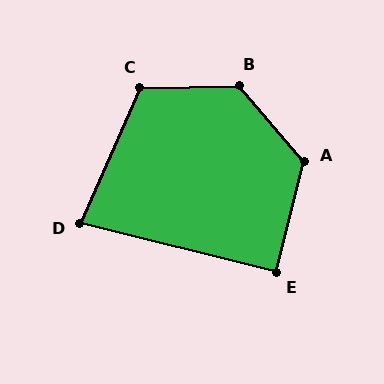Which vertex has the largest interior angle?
B, at approximately 129 degrees.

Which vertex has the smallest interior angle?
D, at approximately 80 degrees.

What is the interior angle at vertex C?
Approximately 115 degrees (obtuse).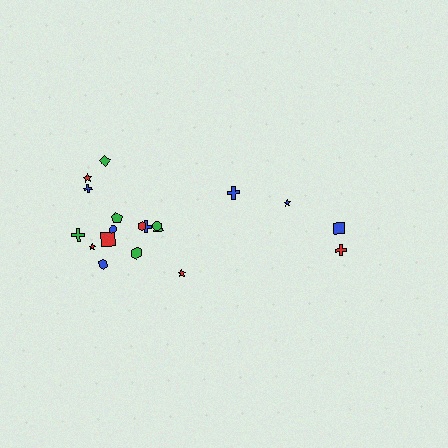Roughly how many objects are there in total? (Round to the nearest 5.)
Roughly 20 objects in total.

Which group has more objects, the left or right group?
The left group.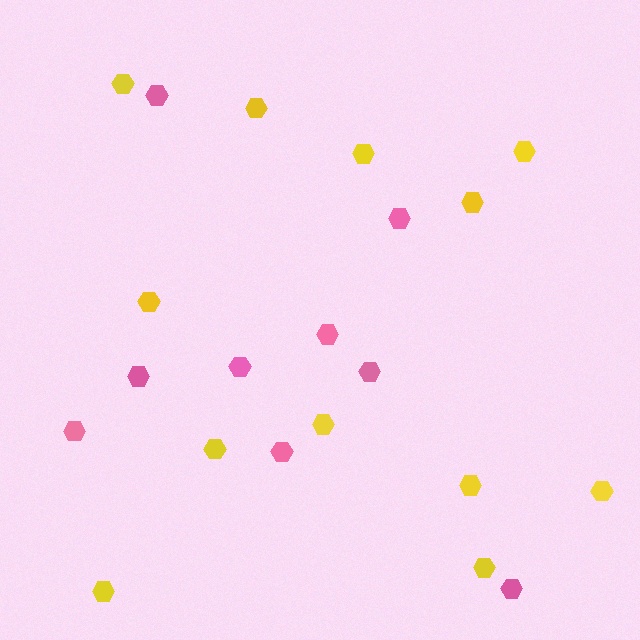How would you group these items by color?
There are 2 groups: one group of pink hexagons (9) and one group of yellow hexagons (12).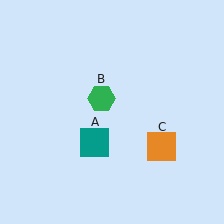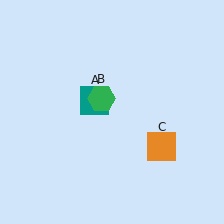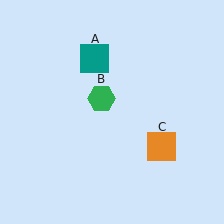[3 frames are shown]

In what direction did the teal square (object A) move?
The teal square (object A) moved up.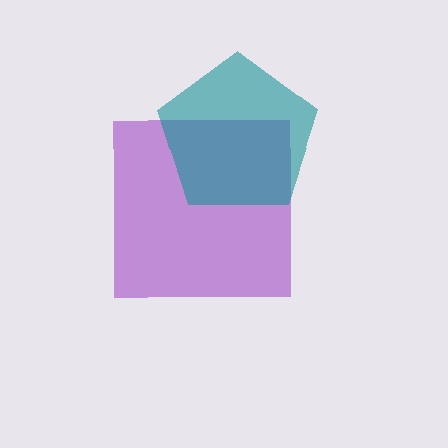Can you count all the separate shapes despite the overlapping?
Yes, there are 2 separate shapes.